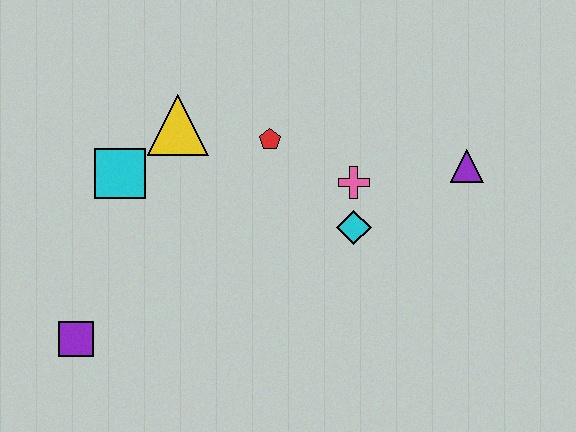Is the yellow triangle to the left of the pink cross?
Yes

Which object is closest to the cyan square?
The yellow triangle is closest to the cyan square.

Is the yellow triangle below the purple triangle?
No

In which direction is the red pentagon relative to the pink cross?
The red pentagon is to the left of the pink cross.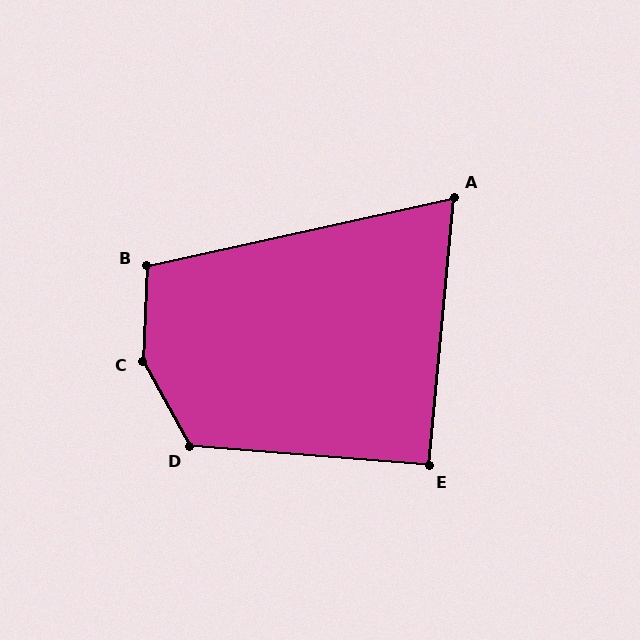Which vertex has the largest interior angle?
C, at approximately 149 degrees.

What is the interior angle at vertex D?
Approximately 123 degrees (obtuse).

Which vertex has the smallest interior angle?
A, at approximately 72 degrees.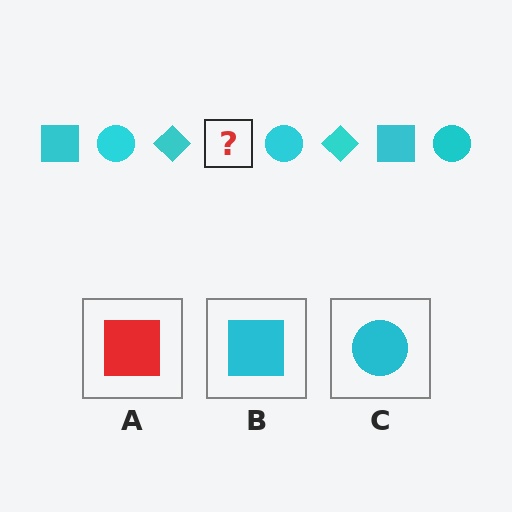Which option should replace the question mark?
Option B.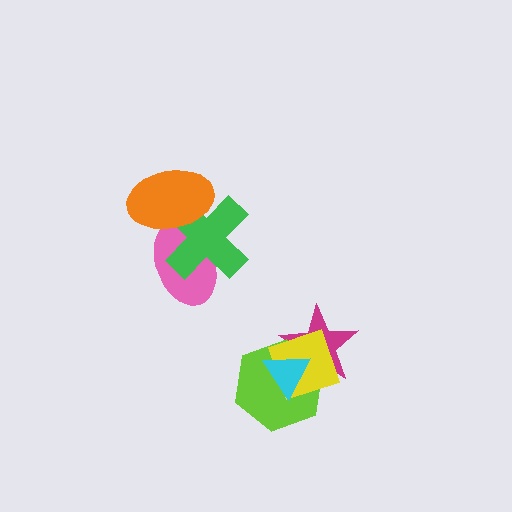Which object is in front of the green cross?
The orange ellipse is in front of the green cross.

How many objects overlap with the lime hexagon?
3 objects overlap with the lime hexagon.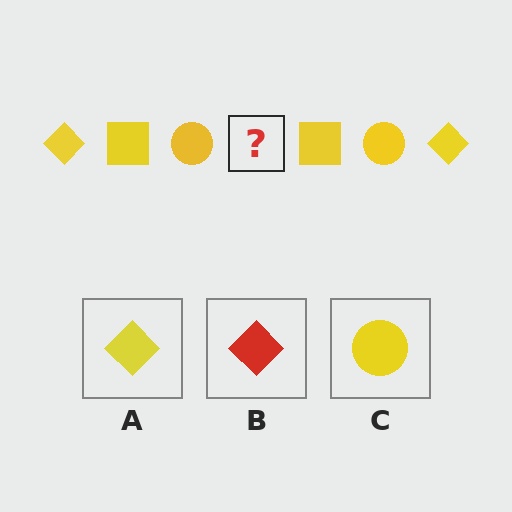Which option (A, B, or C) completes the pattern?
A.